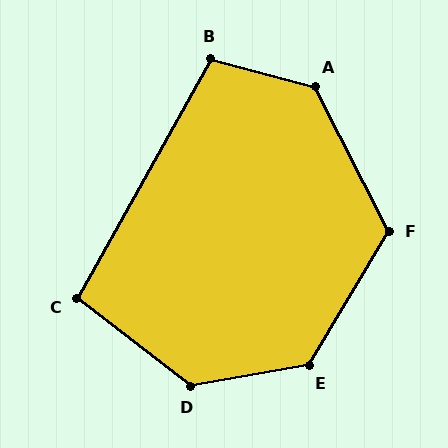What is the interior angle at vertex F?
Approximately 122 degrees (obtuse).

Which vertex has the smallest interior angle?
C, at approximately 98 degrees.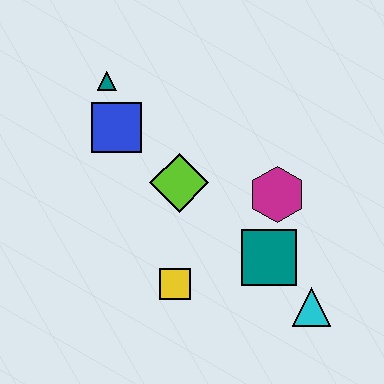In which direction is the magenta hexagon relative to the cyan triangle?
The magenta hexagon is above the cyan triangle.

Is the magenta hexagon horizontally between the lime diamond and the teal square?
No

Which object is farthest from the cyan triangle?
The teal triangle is farthest from the cyan triangle.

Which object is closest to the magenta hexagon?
The teal square is closest to the magenta hexagon.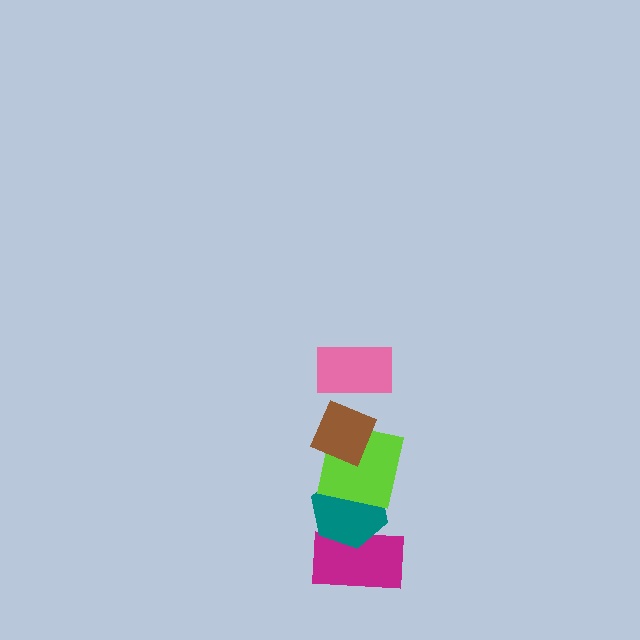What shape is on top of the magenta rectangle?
The teal hexagon is on top of the magenta rectangle.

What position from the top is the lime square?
The lime square is 3rd from the top.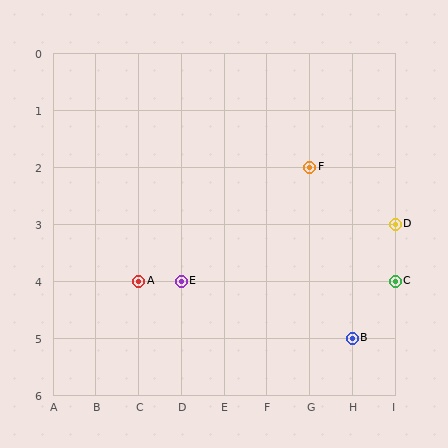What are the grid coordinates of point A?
Point A is at grid coordinates (C, 4).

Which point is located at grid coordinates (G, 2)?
Point F is at (G, 2).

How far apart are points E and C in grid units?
Points E and C are 5 columns apart.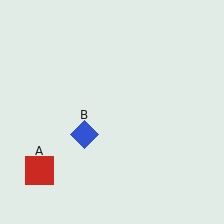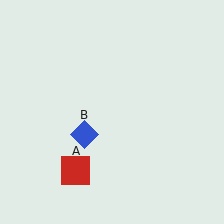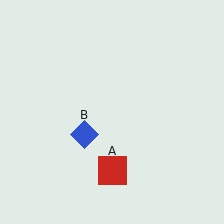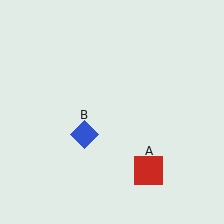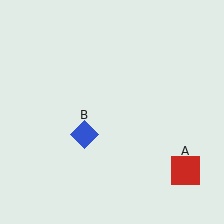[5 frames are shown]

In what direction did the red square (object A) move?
The red square (object A) moved right.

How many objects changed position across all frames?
1 object changed position: red square (object A).